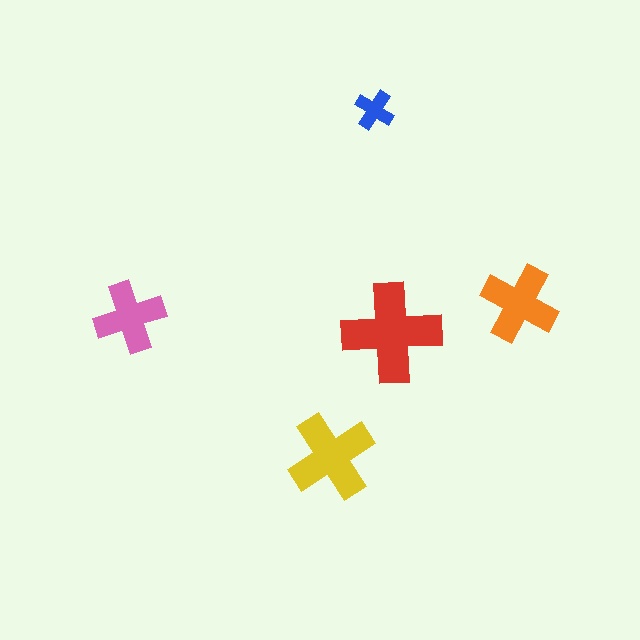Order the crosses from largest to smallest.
the red one, the yellow one, the orange one, the pink one, the blue one.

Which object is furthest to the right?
The orange cross is rightmost.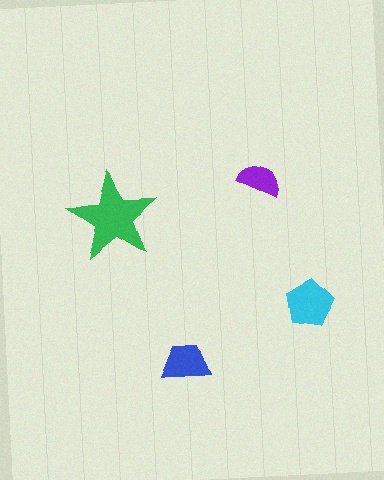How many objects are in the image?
There are 4 objects in the image.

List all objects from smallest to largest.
The purple semicircle, the blue trapezoid, the cyan pentagon, the green star.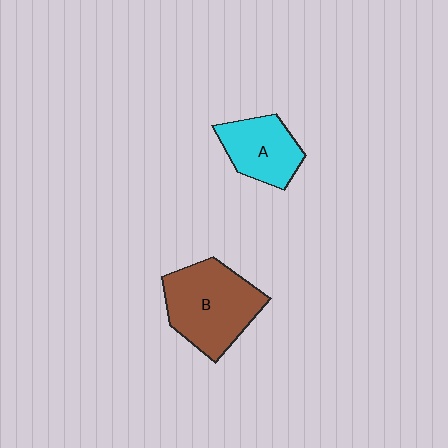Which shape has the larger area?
Shape B (brown).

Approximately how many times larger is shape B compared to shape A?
Approximately 1.5 times.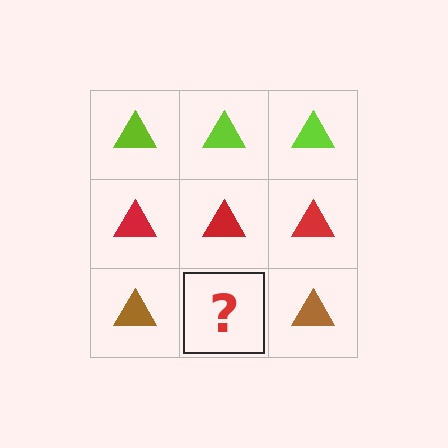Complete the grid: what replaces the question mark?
The question mark should be replaced with a brown triangle.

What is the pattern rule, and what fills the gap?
The rule is that each row has a consistent color. The gap should be filled with a brown triangle.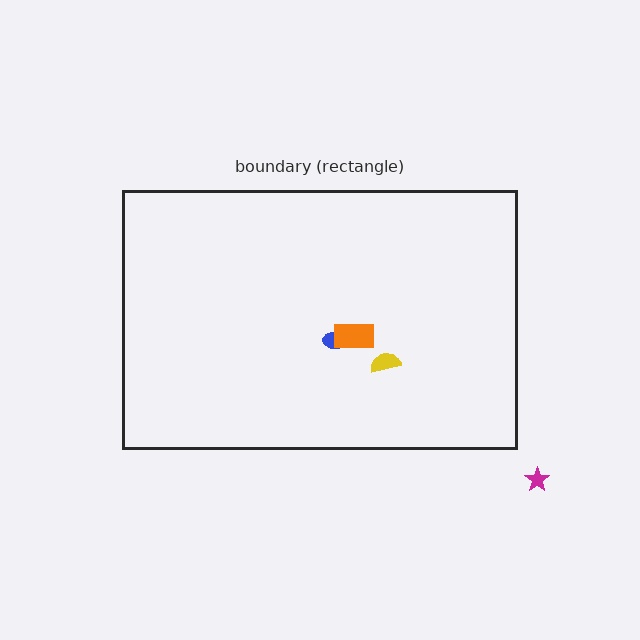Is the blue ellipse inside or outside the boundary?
Inside.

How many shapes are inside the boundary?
3 inside, 1 outside.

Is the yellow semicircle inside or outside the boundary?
Inside.